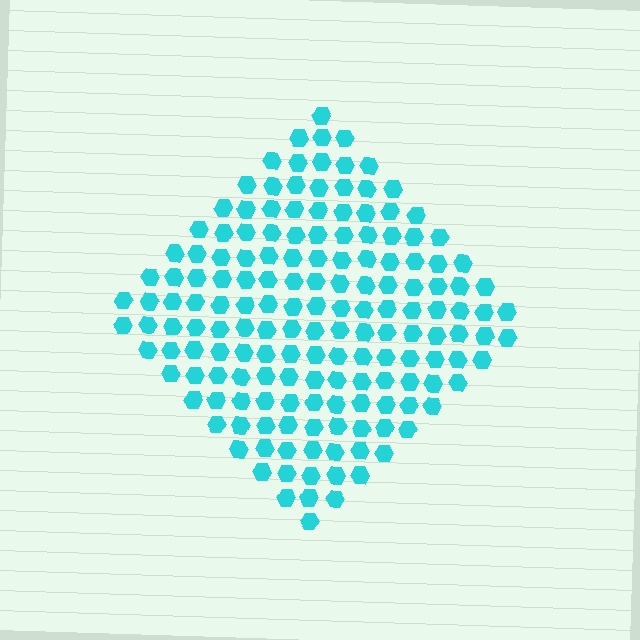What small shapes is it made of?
It is made of small hexagons.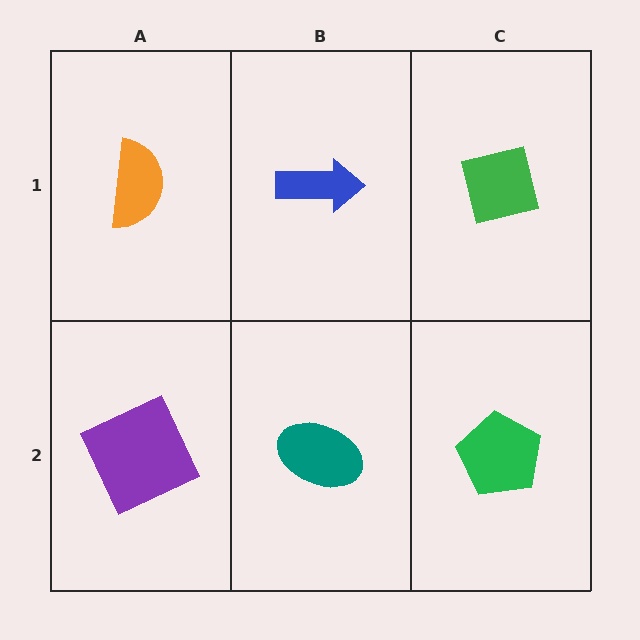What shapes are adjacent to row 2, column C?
A green square (row 1, column C), a teal ellipse (row 2, column B).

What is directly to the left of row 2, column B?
A purple square.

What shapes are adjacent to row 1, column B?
A teal ellipse (row 2, column B), an orange semicircle (row 1, column A), a green square (row 1, column C).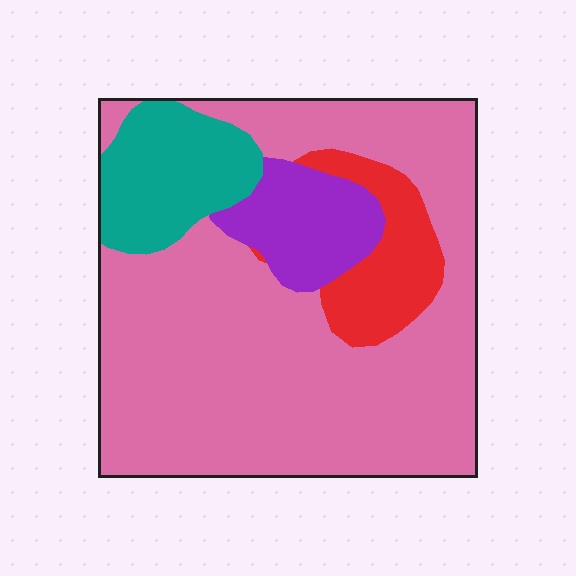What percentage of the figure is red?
Red takes up less than a quarter of the figure.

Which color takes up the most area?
Pink, at roughly 70%.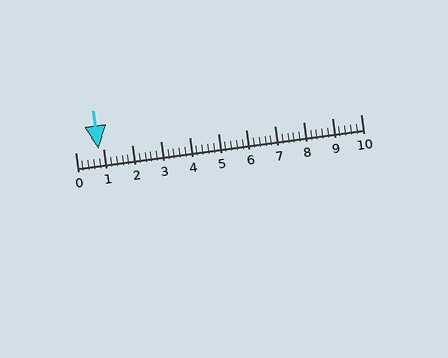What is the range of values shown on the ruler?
The ruler shows values from 0 to 10.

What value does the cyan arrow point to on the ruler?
The cyan arrow points to approximately 0.8.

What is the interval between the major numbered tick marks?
The major tick marks are spaced 1 units apart.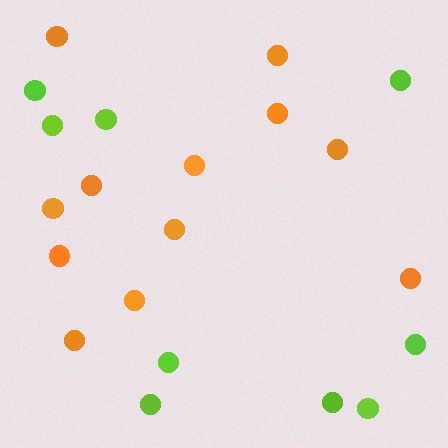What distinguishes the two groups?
There are 2 groups: one group of orange circles (12) and one group of lime circles (9).